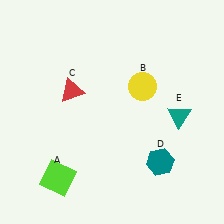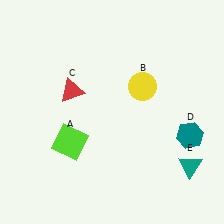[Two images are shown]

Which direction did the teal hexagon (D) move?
The teal hexagon (D) moved right.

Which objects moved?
The objects that moved are: the lime square (A), the teal hexagon (D), the teal triangle (E).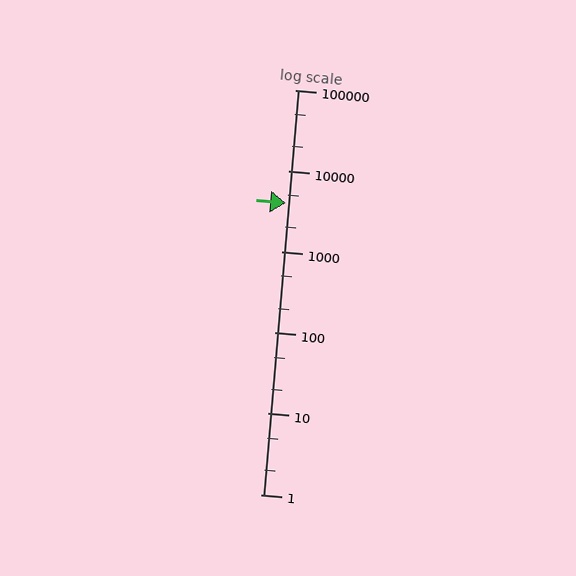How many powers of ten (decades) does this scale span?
The scale spans 5 decades, from 1 to 100000.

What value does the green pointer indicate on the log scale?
The pointer indicates approximately 4000.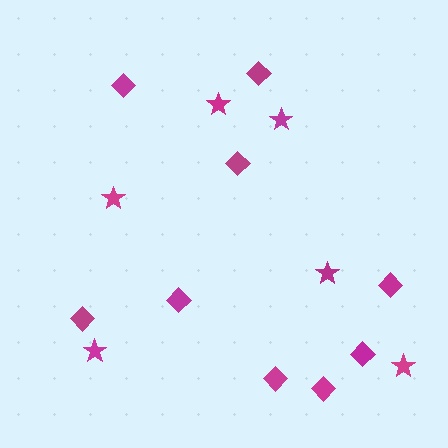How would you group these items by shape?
There are 2 groups: one group of diamonds (9) and one group of stars (6).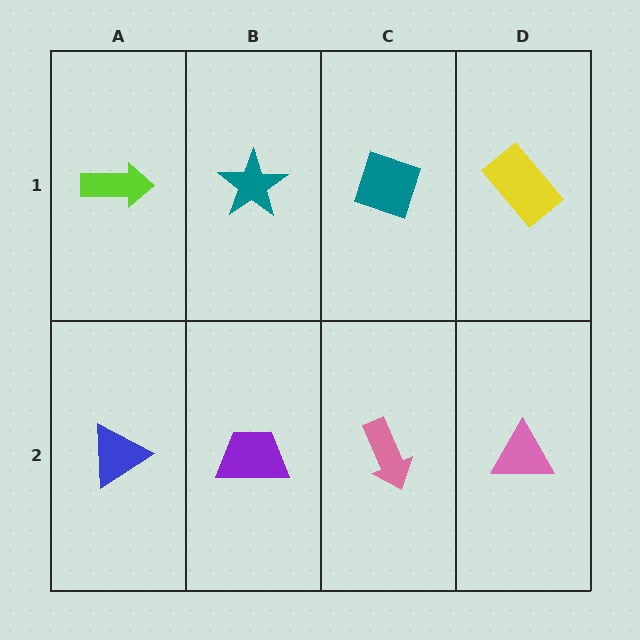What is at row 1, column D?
A yellow rectangle.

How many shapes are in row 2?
4 shapes.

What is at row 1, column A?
A lime arrow.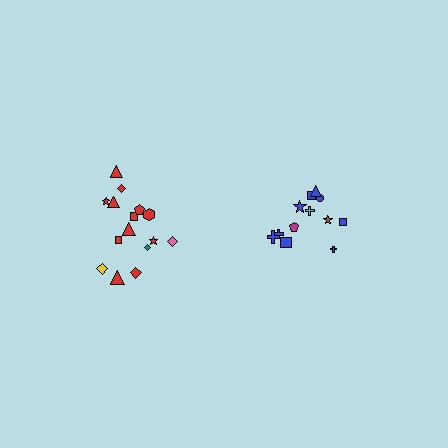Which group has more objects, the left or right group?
The left group.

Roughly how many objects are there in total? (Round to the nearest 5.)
Roughly 25 objects in total.